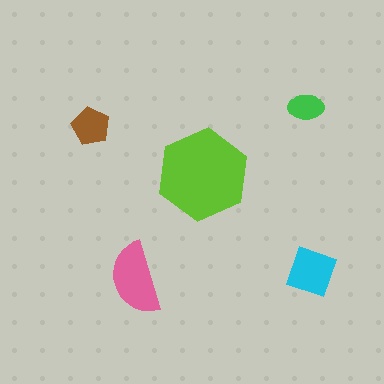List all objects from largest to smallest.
The lime hexagon, the pink semicircle, the cyan diamond, the brown pentagon, the green ellipse.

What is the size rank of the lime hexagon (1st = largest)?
1st.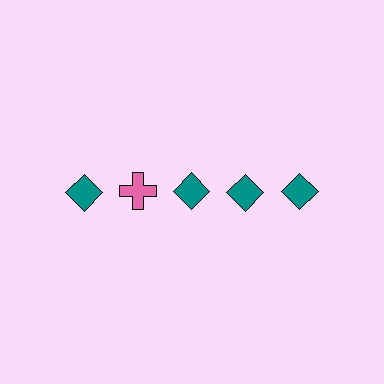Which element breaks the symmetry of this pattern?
The pink cross in the top row, second from left column breaks the symmetry. All other shapes are teal diamonds.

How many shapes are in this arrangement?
There are 5 shapes arranged in a grid pattern.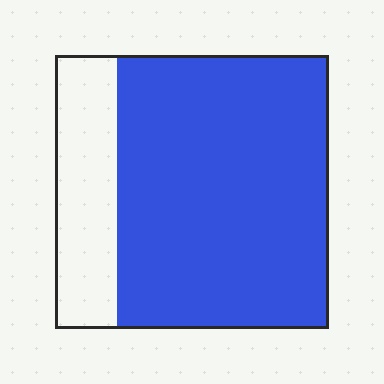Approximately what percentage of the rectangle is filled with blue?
Approximately 75%.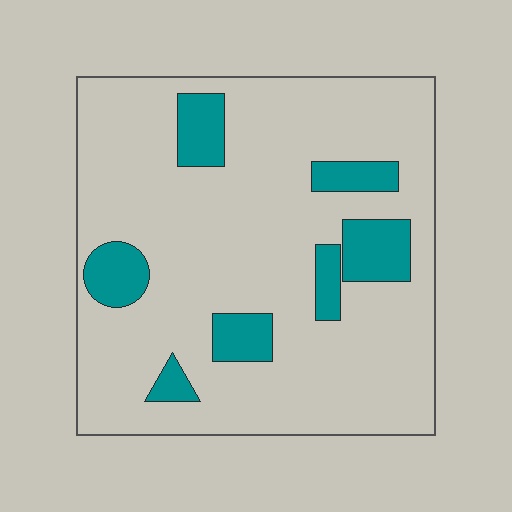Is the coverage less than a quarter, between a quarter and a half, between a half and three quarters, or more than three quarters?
Less than a quarter.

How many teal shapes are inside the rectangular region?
7.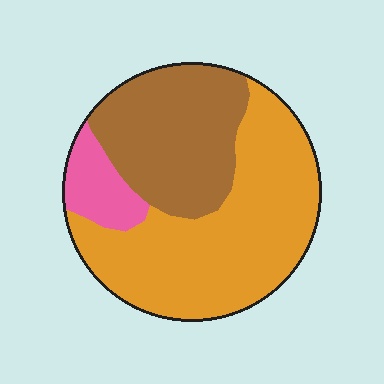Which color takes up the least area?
Pink, at roughly 10%.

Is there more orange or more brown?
Orange.